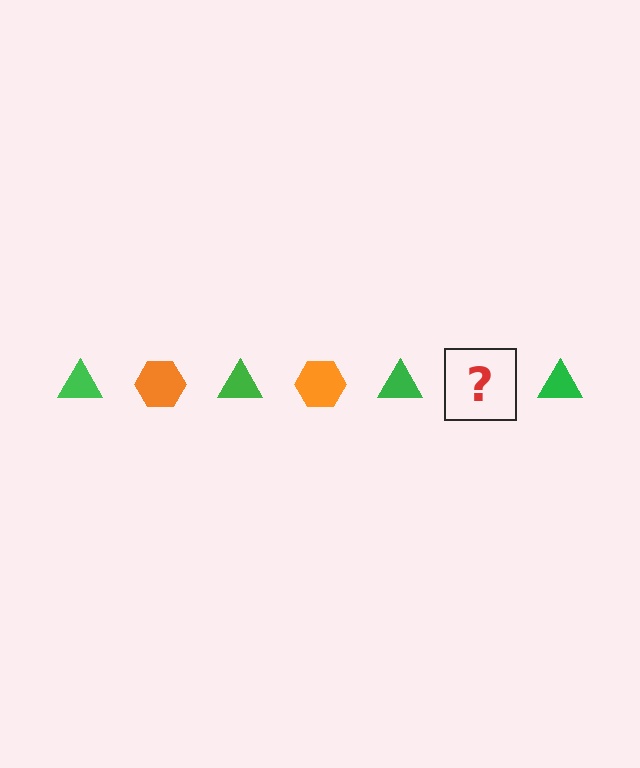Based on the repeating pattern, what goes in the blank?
The blank should be an orange hexagon.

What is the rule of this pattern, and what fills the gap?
The rule is that the pattern alternates between green triangle and orange hexagon. The gap should be filled with an orange hexagon.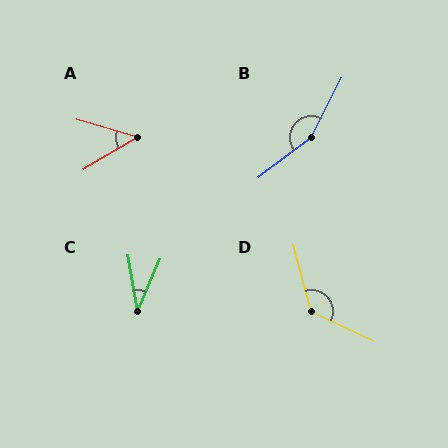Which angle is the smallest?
C, at approximately 33 degrees.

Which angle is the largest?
B, at approximately 154 degrees.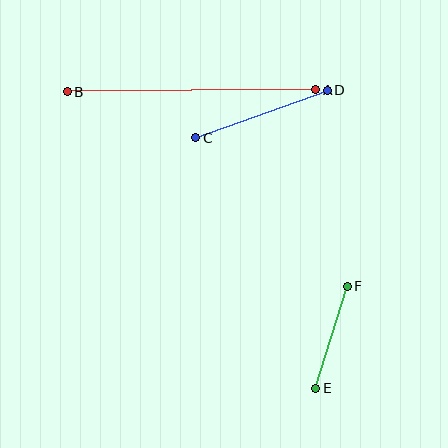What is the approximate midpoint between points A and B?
The midpoint is at approximately (192, 91) pixels.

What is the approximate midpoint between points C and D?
The midpoint is at approximately (261, 114) pixels.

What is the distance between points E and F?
The distance is approximately 107 pixels.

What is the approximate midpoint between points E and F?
The midpoint is at approximately (331, 337) pixels.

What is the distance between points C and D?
The distance is approximately 140 pixels.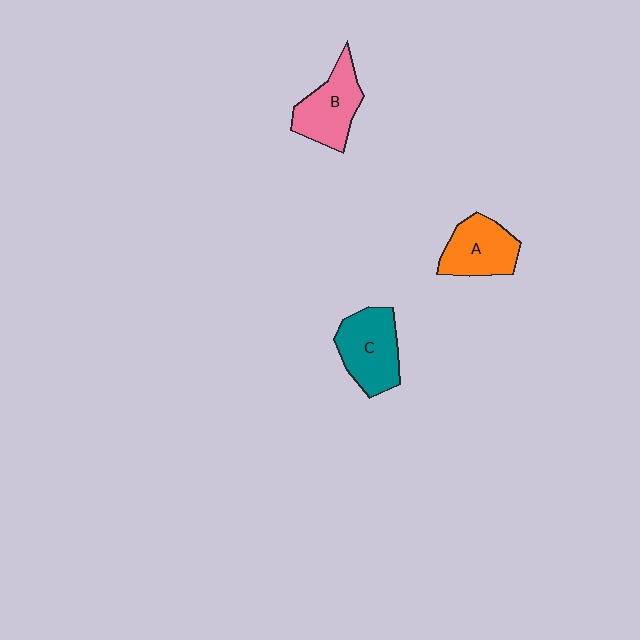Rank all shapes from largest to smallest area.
From largest to smallest: C (teal), B (pink), A (orange).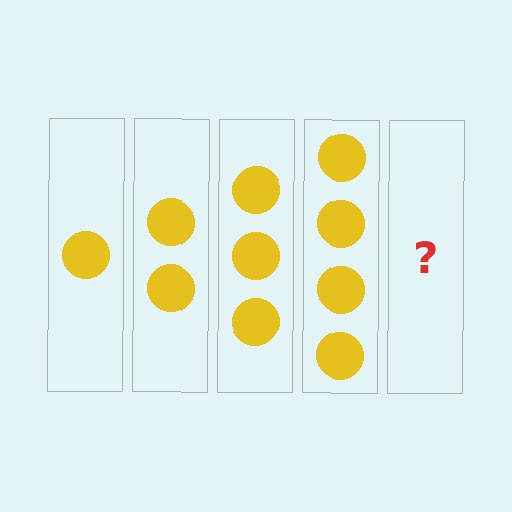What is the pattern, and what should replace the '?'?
The pattern is that each step adds one more circle. The '?' should be 5 circles.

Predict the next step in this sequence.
The next step is 5 circles.